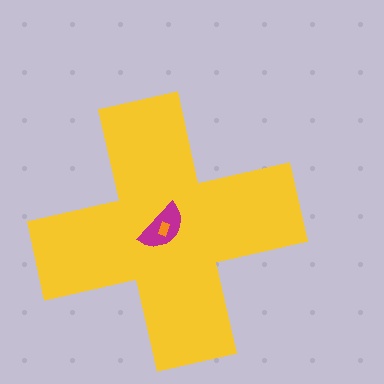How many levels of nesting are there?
3.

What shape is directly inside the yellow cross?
The magenta semicircle.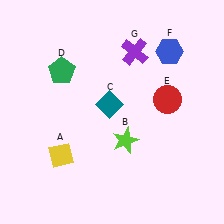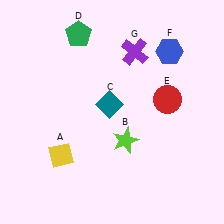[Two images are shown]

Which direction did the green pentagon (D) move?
The green pentagon (D) moved up.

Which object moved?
The green pentagon (D) moved up.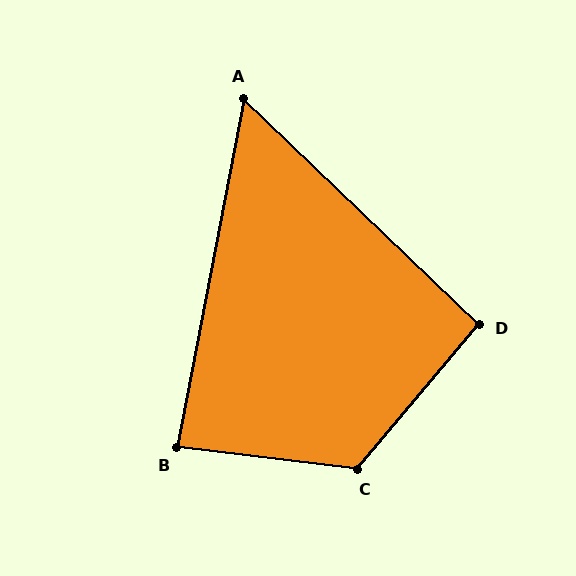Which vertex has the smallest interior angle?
A, at approximately 57 degrees.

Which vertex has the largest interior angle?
C, at approximately 123 degrees.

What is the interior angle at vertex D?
Approximately 94 degrees (approximately right).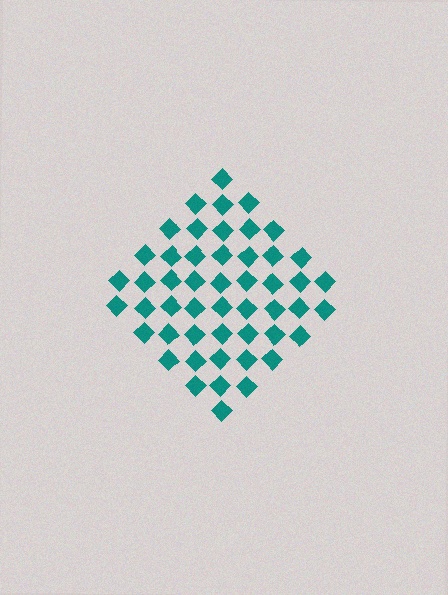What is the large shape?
The large shape is a diamond.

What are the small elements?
The small elements are diamonds.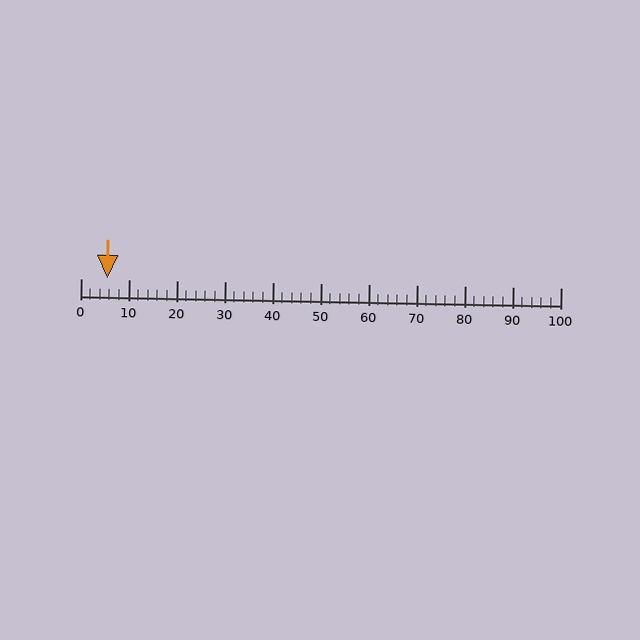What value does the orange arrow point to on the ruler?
The orange arrow points to approximately 6.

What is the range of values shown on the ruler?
The ruler shows values from 0 to 100.